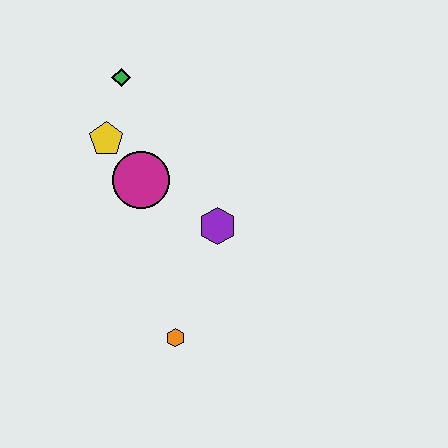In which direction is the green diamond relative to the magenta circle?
The green diamond is above the magenta circle.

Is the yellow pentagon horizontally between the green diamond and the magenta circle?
No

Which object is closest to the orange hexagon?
The purple hexagon is closest to the orange hexagon.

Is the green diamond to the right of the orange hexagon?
No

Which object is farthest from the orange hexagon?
The green diamond is farthest from the orange hexagon.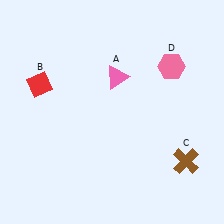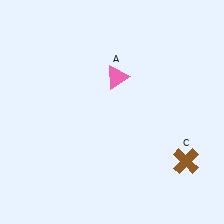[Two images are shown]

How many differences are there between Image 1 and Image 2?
There are 2 differences between the two images.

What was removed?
The pink hexagon (D), the red diamond (B) were removed in Image 2.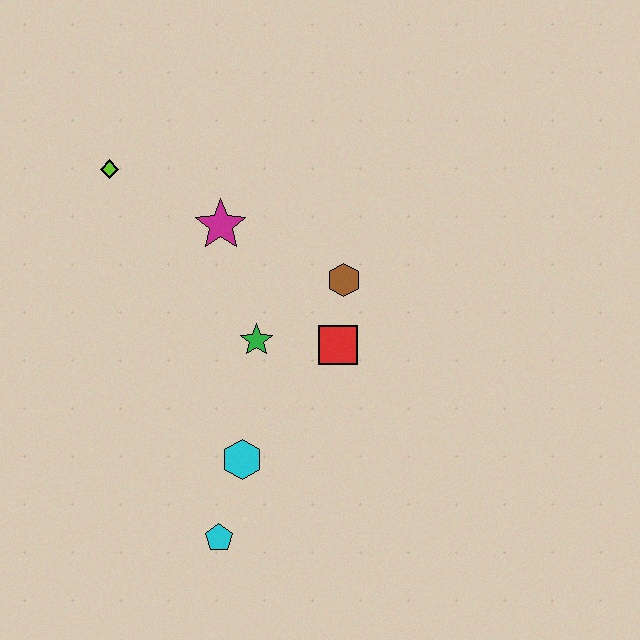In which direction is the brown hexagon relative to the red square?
The brown hexagon is above the red square.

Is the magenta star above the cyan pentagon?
Yes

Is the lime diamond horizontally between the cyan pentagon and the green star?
No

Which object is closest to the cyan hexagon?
The cyan pentagon is closest to the cyan hexagon.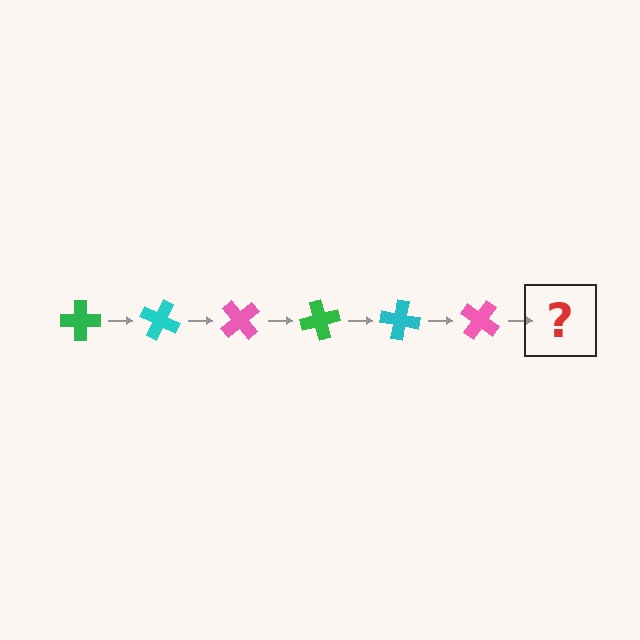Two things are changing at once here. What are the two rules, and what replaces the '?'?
The two rules are that it rotates 25 degrees each step and the color cycles through green, cyan, and pink. The '?' should be a green cross, rotated 150 degrees from the start.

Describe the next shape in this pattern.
It should be a green cross, rotated 150 degrees from the start.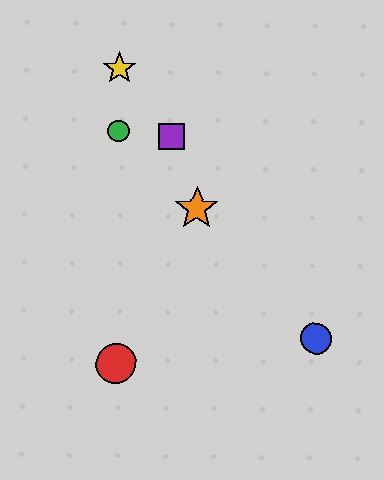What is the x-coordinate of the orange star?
The orange star is at x≈197.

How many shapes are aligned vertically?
3 shapes (the red circle, the green circle, the yellow star) are aligned vertically.